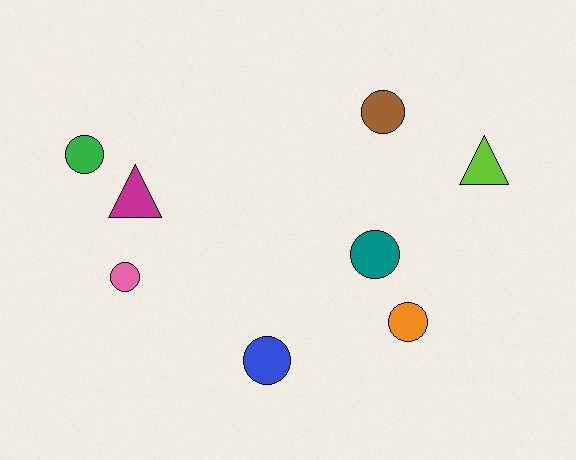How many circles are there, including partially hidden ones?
There are 6 circles.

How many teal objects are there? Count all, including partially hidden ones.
There is 1 teal object.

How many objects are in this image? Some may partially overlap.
There are 8 objects.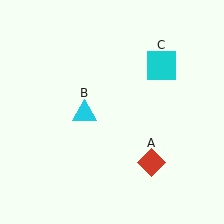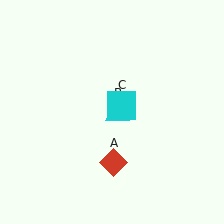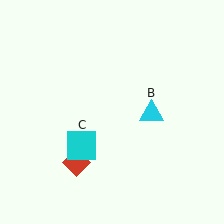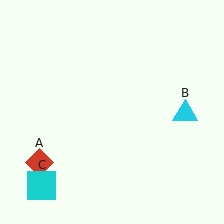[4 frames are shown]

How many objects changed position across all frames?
3 objects changed position: red diamond (object A), cyan triangle (object B), cyan square (object C).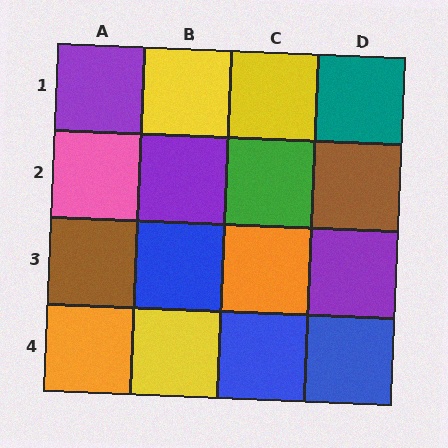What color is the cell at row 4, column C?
Blue.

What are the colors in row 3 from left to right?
Brown, blue, orange, purple.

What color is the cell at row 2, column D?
Brown.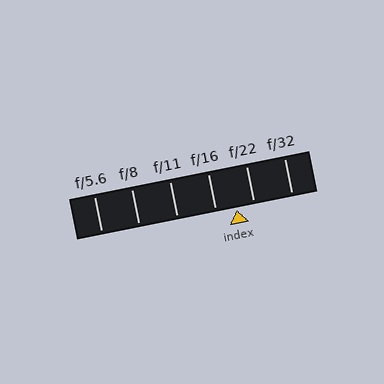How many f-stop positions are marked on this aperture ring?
There are 6 f-stop positions marked.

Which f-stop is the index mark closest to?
The index mark is closest to f/22.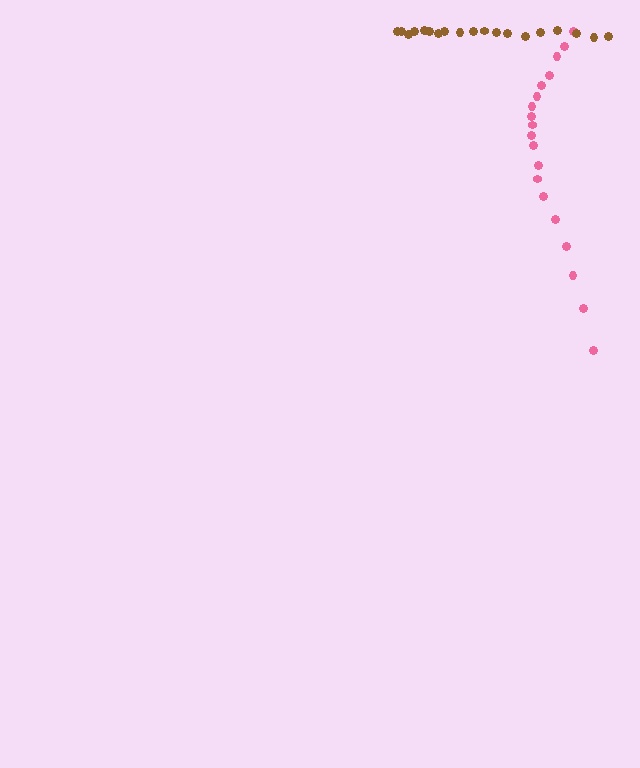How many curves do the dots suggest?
There are 2 distinct paths.